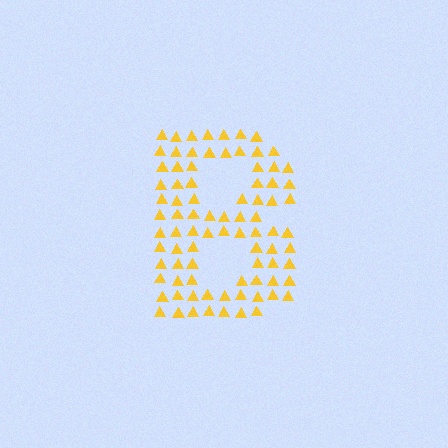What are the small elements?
The small elements are triangles.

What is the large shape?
The large shape is the letter B.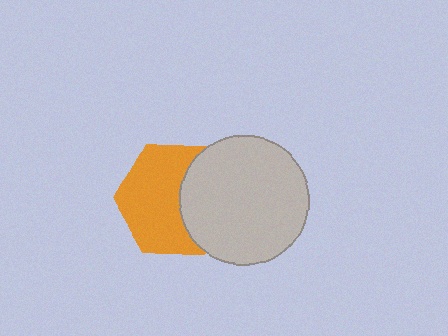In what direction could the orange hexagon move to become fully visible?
The orange hexagon could move left. That would shift it out from behind the light gray circle entirely.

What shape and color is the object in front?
The object in front is a light gray circle.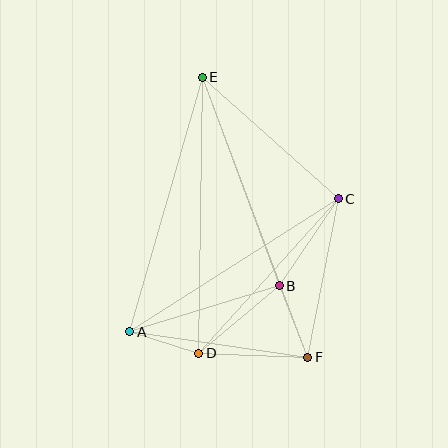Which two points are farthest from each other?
Points E and F are farthest from each other.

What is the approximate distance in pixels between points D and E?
The distance between D and E is approximately 276 pixels.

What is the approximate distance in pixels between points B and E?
The distance between B and E is approximately 222 pixels.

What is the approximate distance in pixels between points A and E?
The distance between A and E is approximately 264 pixels.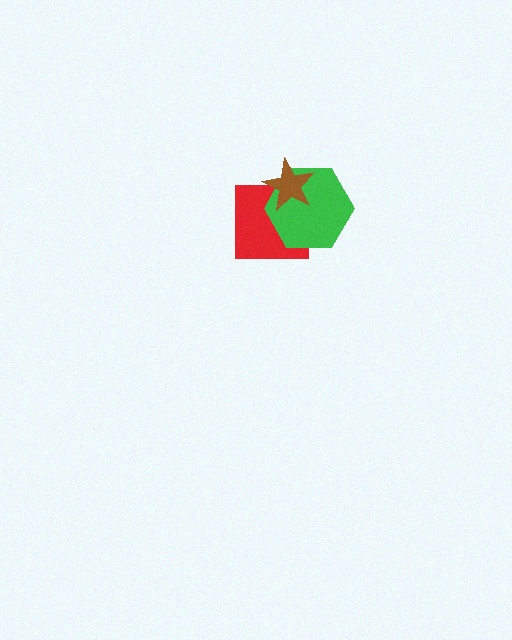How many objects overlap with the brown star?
2 objects overlap with the brown star.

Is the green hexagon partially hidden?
Yes, it is partially covered by another shape.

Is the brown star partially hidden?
No, no other shape covers it.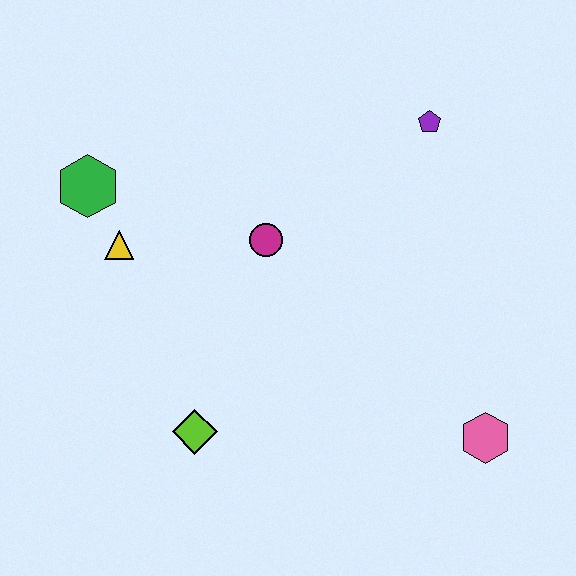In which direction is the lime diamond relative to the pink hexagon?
The lime diamond is to the left of the pink hexagon.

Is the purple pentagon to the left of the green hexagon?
No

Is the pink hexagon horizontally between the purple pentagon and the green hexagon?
No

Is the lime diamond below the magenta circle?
Yes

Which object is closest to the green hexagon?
The yellow triangle is closest to the green hexagon.